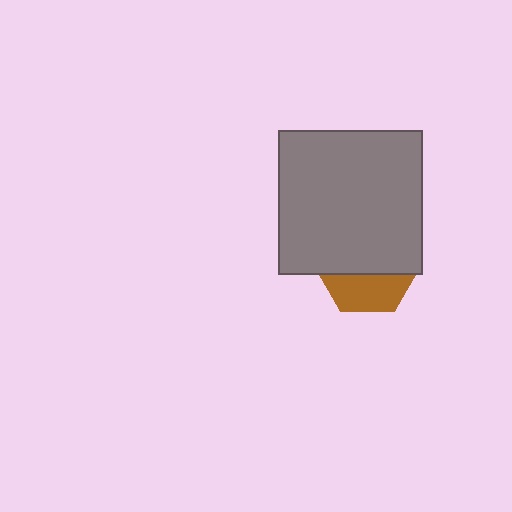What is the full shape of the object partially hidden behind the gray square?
The partially hidden object is a brown hexagon.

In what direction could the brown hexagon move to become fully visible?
The brown hexagon could move down. That would shift it out from behind the gray square entirely.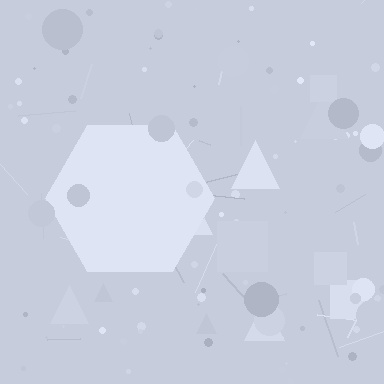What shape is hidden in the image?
A hexagon is hidden in the image.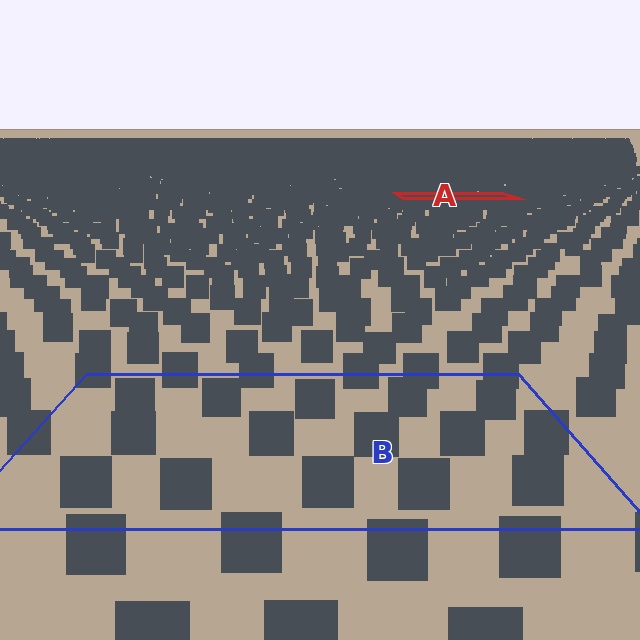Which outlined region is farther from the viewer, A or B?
Region A is farther from the viewer — the texture elements inside it appear smaller and more densely packed.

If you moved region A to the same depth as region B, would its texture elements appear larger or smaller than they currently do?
They would appear larger. At a closer depth, the same texture elements are projected at a bigger on-screen size.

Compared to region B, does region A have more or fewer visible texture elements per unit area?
Region A has more texture elements per unit area — they are packed more densely because it is farther away.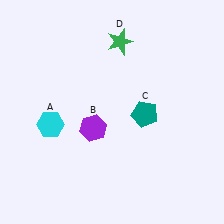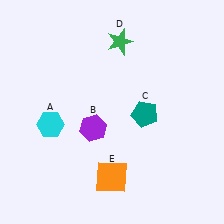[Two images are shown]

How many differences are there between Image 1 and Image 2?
There is 1 difference between the two images.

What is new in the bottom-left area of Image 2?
An orange square (E) was added in the bottom-left area of Image 2.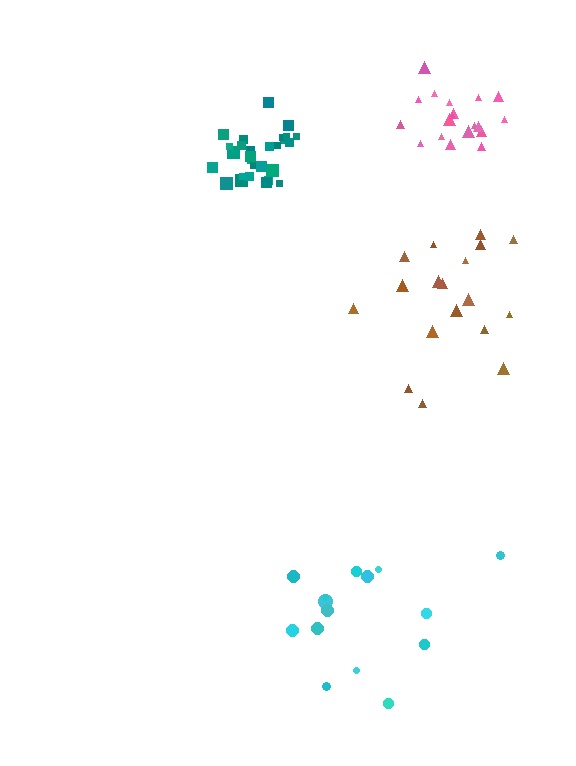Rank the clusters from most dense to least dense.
teal, pink, brown, cyan.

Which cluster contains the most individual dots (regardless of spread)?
Teal (28).